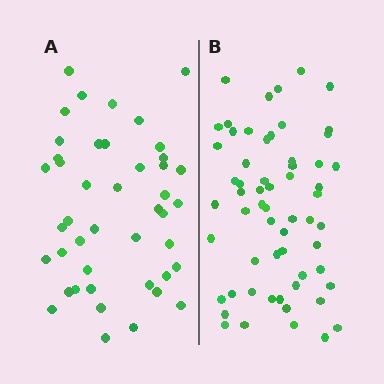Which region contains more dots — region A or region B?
Region B (the right region) has more dots.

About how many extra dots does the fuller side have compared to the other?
Region B has approximately 15 more dots than region A.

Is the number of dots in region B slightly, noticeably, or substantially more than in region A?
Region B has noticeably more, but not dramatically so. The ratio is roughly 1.4 to 1.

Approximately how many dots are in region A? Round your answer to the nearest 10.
About 40 dots. (The exact count is 44, which rounds to 40.)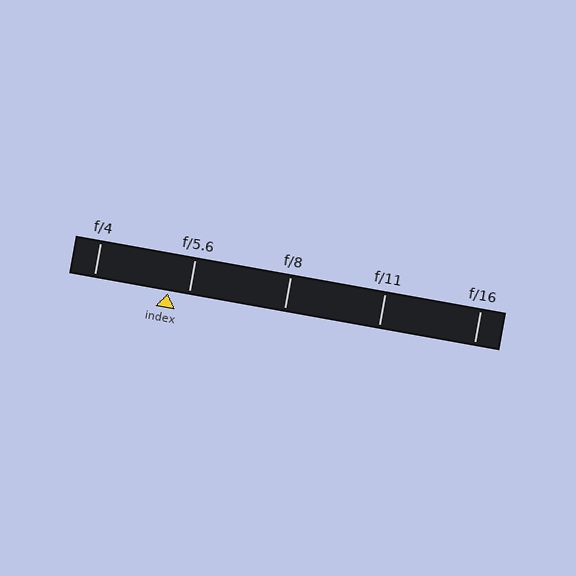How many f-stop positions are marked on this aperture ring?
There are 5 f-stop positions marked.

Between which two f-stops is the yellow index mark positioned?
The index mark is between f/4 and f/5.6.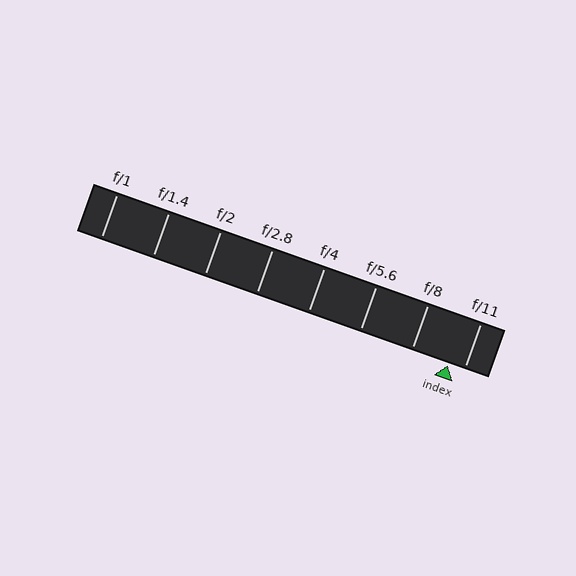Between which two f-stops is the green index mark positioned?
The index mark is between f/8 and f/11.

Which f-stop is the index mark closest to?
The index mark is closest to f/11.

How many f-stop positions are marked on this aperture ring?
There are 8 f-stop positions marked.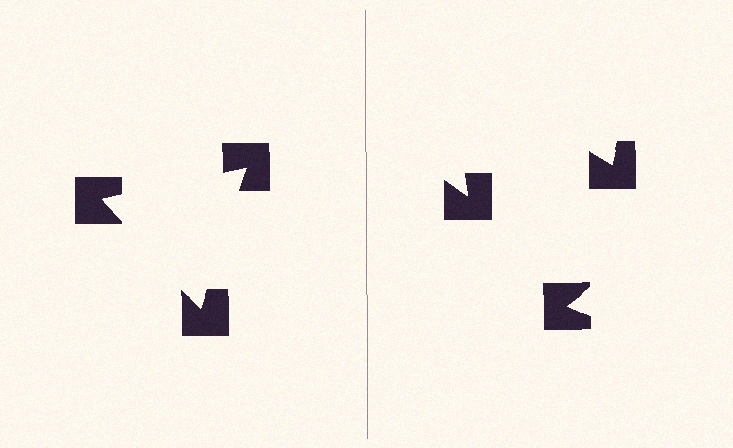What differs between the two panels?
The notched squares are positioned identically on both sides; only the wedge orientations differ. On the left they align to a triangle; on the right they are misaligned.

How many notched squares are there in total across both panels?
6 — 3 on each side.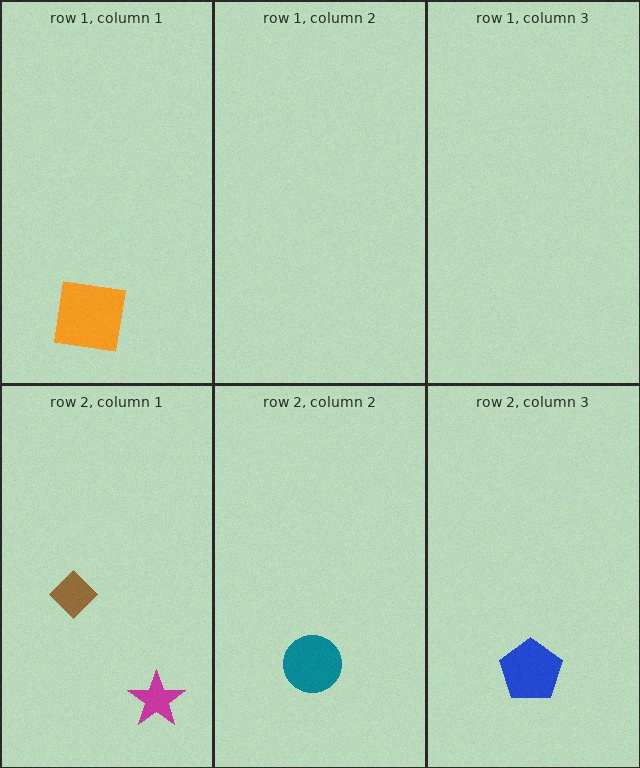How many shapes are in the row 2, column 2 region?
1.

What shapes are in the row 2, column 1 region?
The magenta star, the brown diamond.